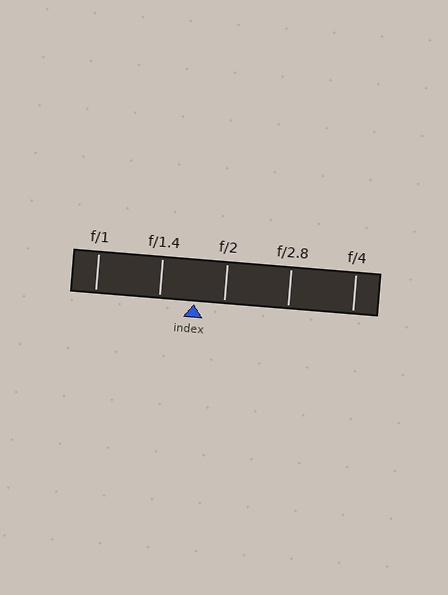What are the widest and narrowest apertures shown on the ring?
The widest aperture shown is f/1 and the narrowest is f/4.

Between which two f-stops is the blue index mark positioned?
The index mark is between f/1.4 and f/2.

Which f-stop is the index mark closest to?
The index mark is closest to f/2.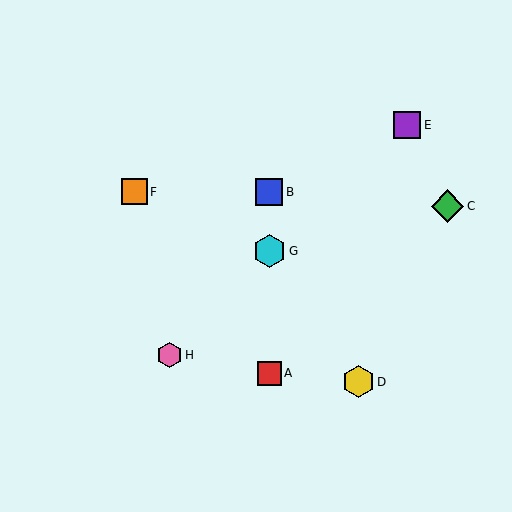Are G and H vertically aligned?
No, G is at x≈269 and H is at x≈170.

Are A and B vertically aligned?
Yes, both are at x≈269.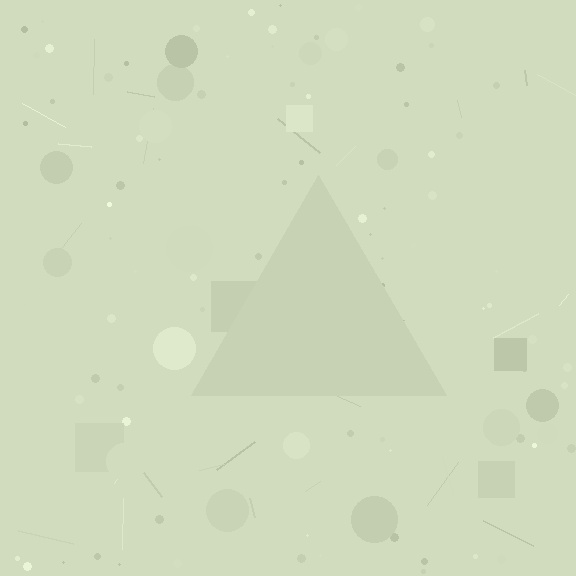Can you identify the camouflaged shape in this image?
The camouflaged shape is a triangle.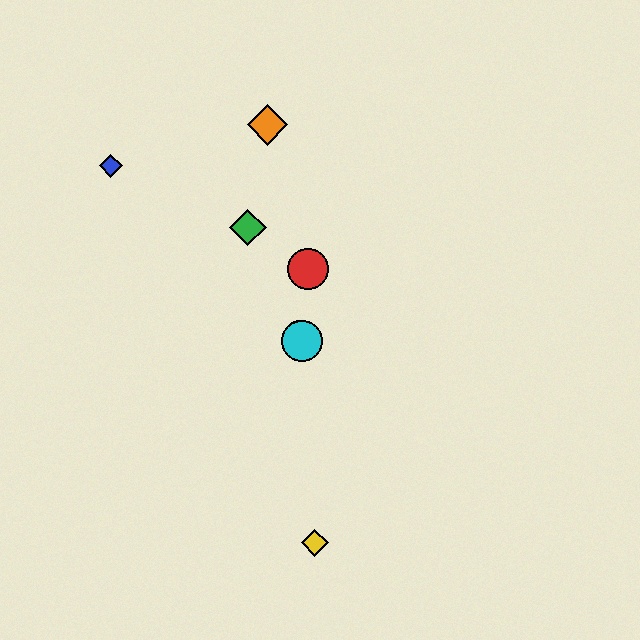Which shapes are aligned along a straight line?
The green diamond, the purple circle, the cyan circle are aligned along a straight line.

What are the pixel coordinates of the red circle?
The red circle is at (308, 269).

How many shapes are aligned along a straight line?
3 shapes (the green diamond, the purple circle, the cyan circle) are aligned along a straight line.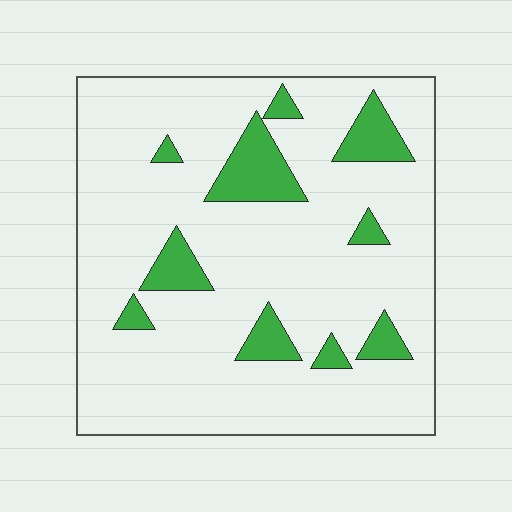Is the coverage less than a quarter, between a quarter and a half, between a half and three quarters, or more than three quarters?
Less than a quarter.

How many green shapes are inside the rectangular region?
10.